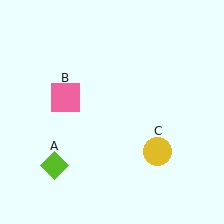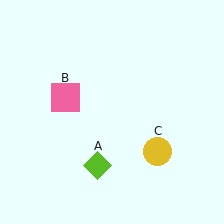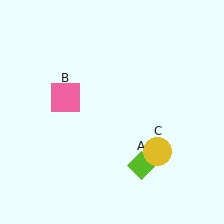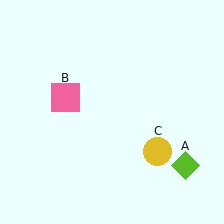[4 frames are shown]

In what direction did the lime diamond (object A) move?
The lime diamond (object A) moved right.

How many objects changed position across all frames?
1 object changed position: lime diamond (object A).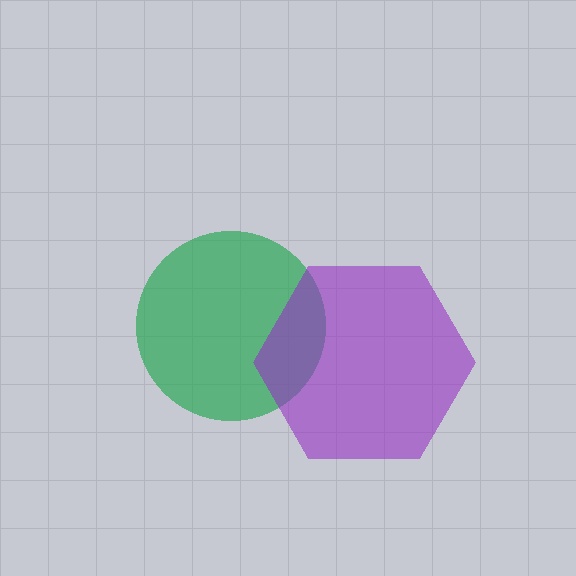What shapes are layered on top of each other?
The layered shapes are: a green circle, a purple hexagon.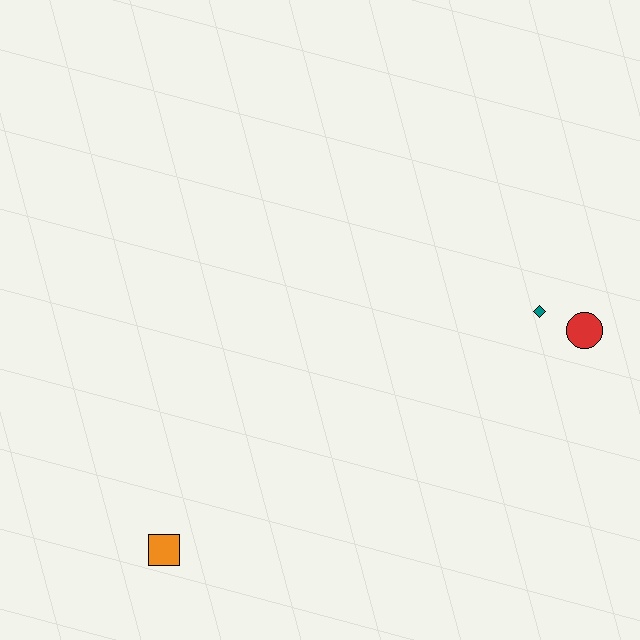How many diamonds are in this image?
There is 1 diamond.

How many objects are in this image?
There are 3 objects.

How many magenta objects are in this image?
There are no magenta objects.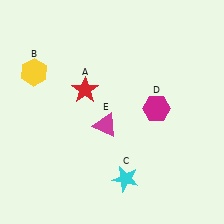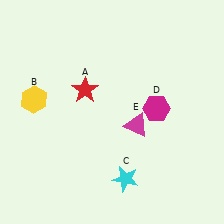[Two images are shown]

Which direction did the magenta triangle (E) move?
The magenta triangle (E) moved right.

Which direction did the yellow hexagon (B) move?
The yellow hexagon (B) moved down.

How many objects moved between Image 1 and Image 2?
2 objects moved between the two images.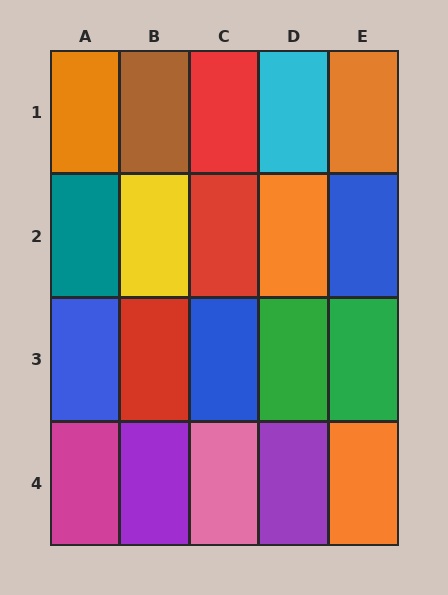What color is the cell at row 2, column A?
Teal.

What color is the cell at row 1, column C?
Red.